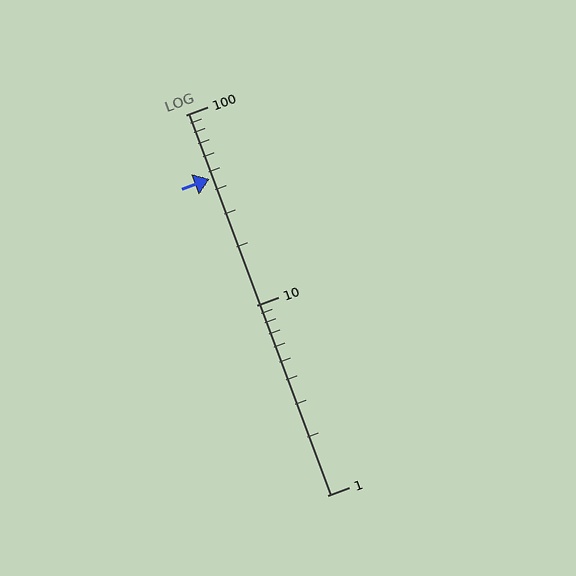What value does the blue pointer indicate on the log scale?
The pointer indicates approximately 46.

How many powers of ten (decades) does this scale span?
The scale spans 2 decades, from 1 to 100.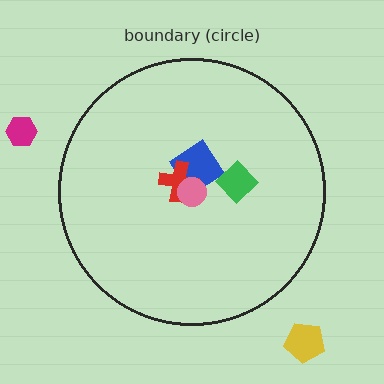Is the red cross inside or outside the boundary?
Inside.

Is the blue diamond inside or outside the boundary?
Inside.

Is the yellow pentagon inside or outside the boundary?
Outside.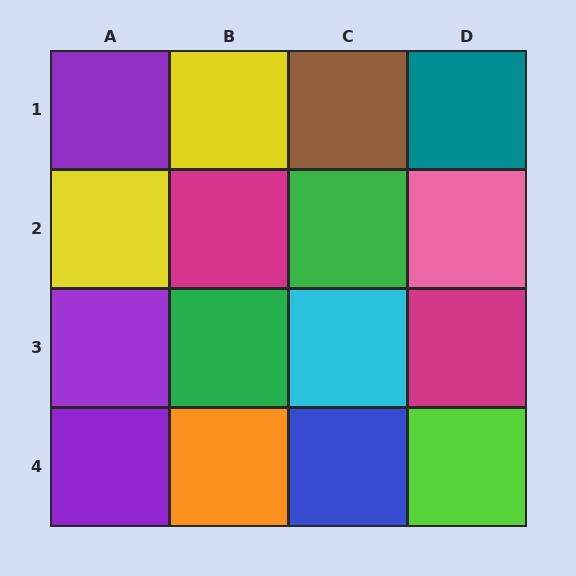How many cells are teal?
1 cell is teal.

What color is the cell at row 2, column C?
Green.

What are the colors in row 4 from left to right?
Purple, orange, blue, lime.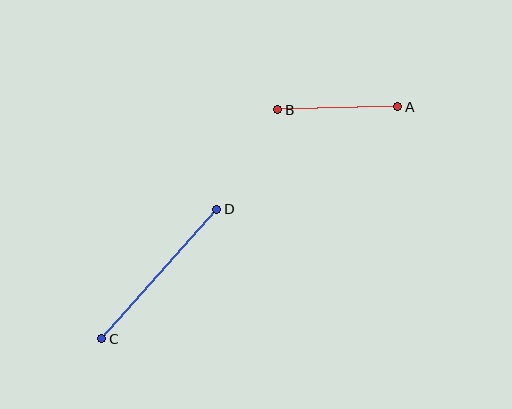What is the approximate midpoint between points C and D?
The midpoint is at approximately (159, 274) pixels.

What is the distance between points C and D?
The distance is approximately 173 pixels.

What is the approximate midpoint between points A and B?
The midpoint is at approximately (338, 108) pixels.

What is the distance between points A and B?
The distance is approximately 120 pixels.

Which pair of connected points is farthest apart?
Points C and D are farthest apart.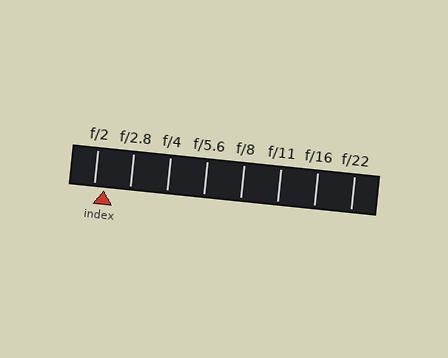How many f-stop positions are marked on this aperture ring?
There are 8 f-stop positions marked.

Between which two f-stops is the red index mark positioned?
The index mark is between f/2 and f/2.8.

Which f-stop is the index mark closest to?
The index mark is closest to f/2.